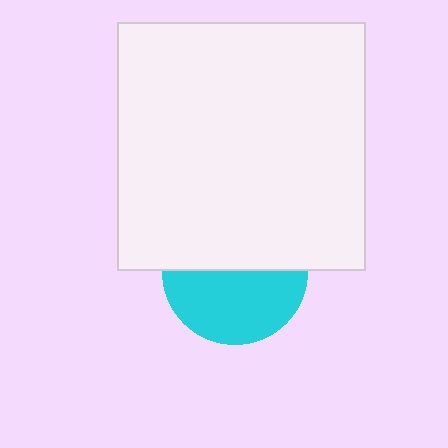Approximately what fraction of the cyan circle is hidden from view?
Roughly 50% of the cyan circle is hidden behind the white square.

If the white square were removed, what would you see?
You would see the complete cyan circle.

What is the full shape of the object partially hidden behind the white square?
The partially hidden object is a cyan circle.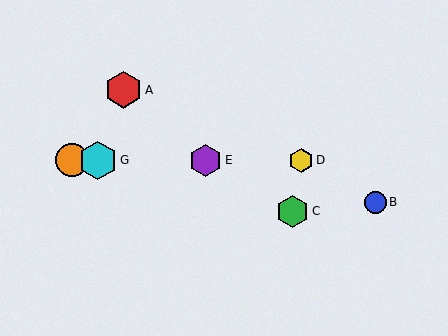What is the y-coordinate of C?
Object C is at y≈211.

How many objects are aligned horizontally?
4 objects (D, E, F, G) are aligned horizontally.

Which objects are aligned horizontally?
Objects D, E, F, G are aligned horizontally.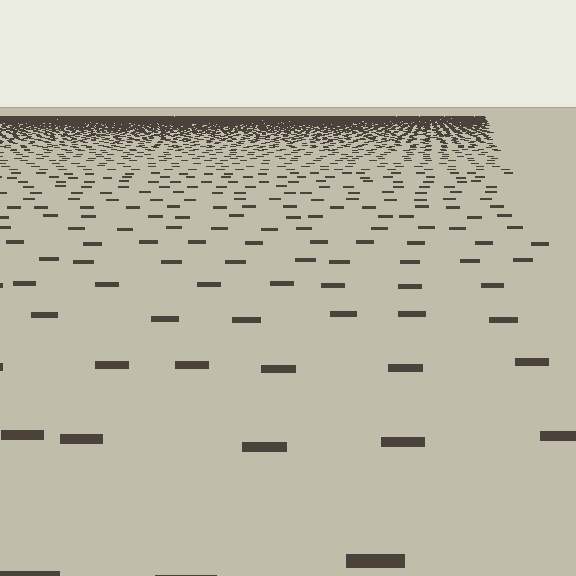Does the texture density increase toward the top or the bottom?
Density increases toward the top.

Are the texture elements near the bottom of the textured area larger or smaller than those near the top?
Larger. Near the bottom, elements are closer to the viewer and appear at a bigger on-screen size.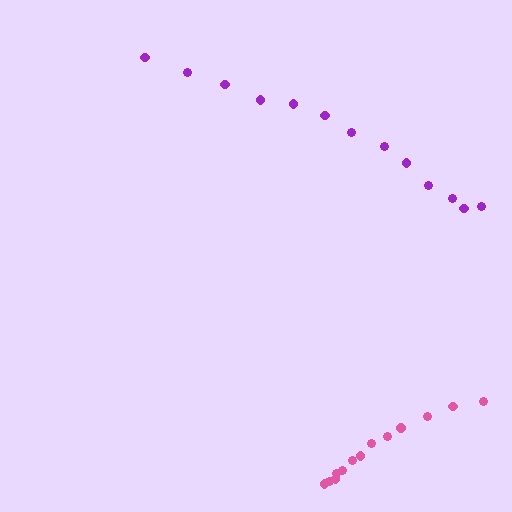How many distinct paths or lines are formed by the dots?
There are 2 distinct paths.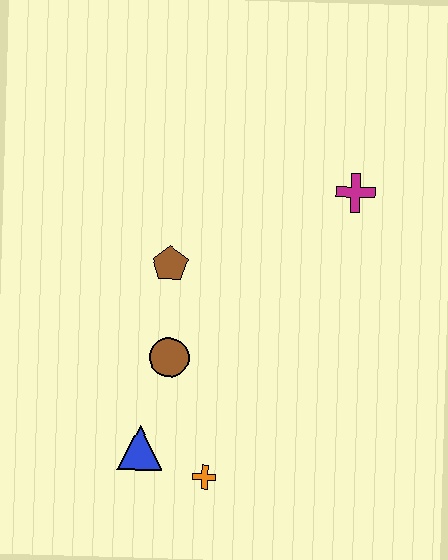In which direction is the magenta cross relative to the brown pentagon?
The magenta cross is to the right of the brown pentagon.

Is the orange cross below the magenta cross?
Yes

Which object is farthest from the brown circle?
The magenta cross is farthest from the brown circle.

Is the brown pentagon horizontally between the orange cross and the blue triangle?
Yes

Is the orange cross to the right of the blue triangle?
Yes